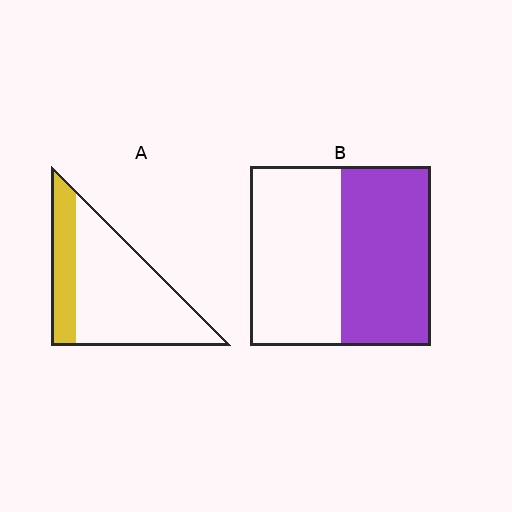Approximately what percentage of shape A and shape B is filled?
A is approximately 25% and B is approximately 50%.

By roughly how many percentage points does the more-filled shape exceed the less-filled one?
By roughly 25 percentage points (B over A).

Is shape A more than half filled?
No.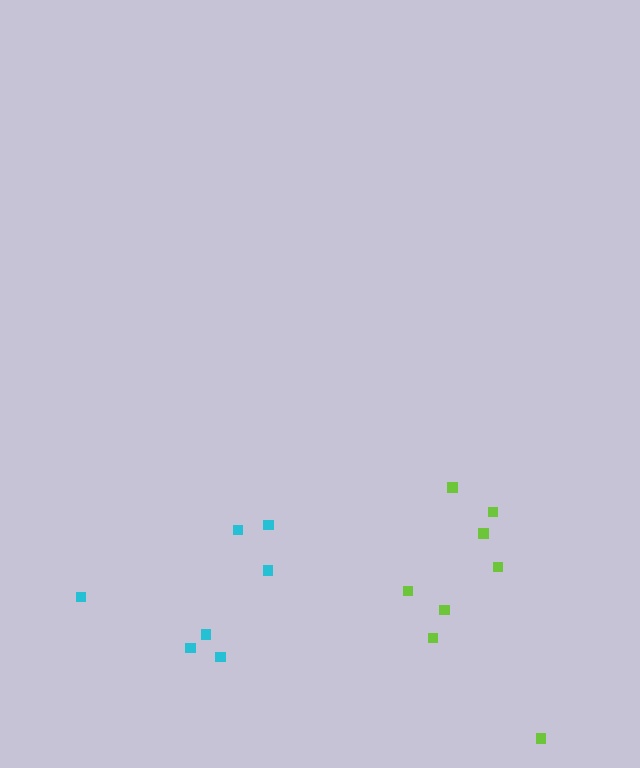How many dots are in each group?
Group 1: 7 dots, Group 2: 8 dots (15 total).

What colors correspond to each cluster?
The clusters are colored: cyan, lime.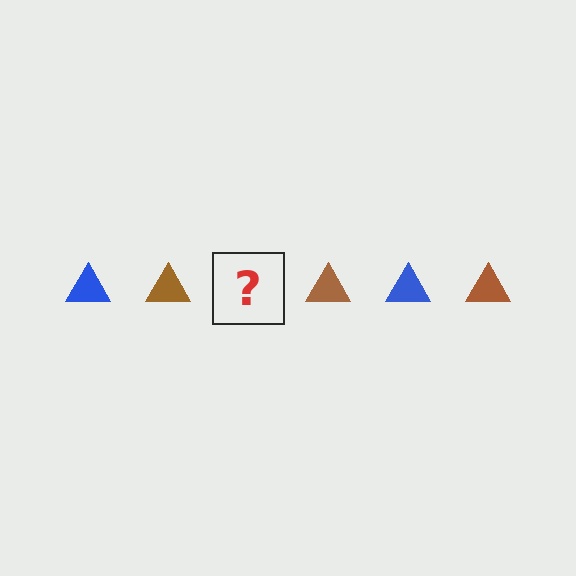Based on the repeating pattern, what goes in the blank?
The blank should be a blue triangle.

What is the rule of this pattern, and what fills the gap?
The rule is that the pattern cycles through blue, brown triangles. The gap should be filled with a blue triangle.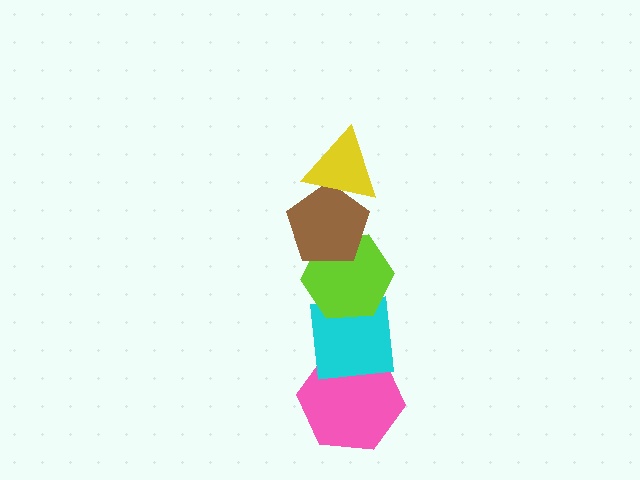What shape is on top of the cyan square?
The lime hexagon is on top of the cyan square.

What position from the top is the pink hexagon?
The pink hexagon is 5th from the top.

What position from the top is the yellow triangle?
The yellow triangle is 1st from the top.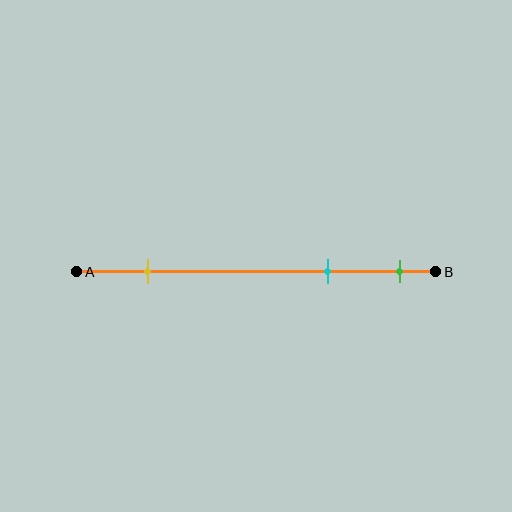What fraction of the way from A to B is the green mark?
The green mark is approximately 90% (0.9) of the way from A to B.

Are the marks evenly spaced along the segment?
No, the marks are not evenly spaced.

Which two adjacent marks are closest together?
The cyan and green marks are the closest adjacent pair.